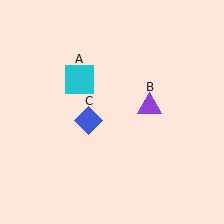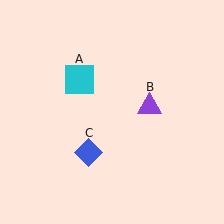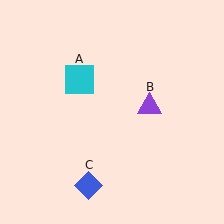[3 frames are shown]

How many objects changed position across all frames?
1 object changed position: blue diamond (object C).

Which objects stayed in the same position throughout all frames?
Cyan square (object A) and purple triangle (object B) remained stationary.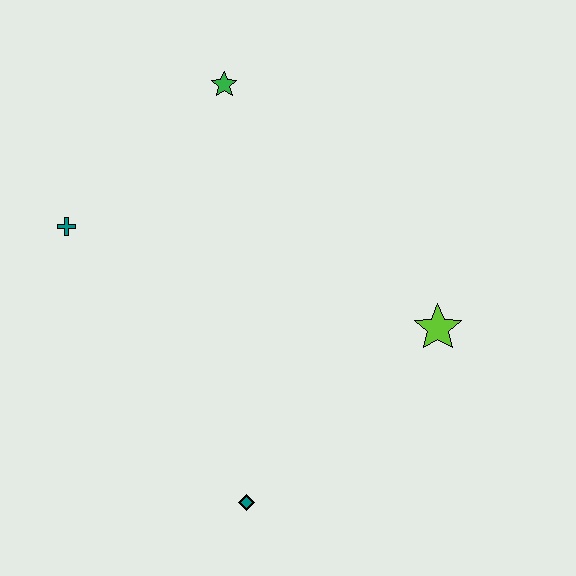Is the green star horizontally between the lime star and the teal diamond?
No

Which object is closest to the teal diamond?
The lime star is closest to the teal diamond.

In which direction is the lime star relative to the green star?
The lime star is below the green star.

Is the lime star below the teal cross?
Yes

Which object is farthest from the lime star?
The teal cross is farthest from the lime star.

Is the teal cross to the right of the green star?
No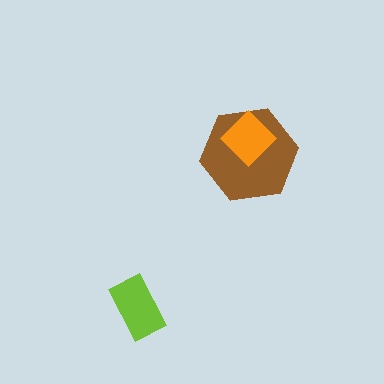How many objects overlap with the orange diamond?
1 object overlaps with the orange diamond.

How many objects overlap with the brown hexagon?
1 object overlaps with the brown hexagon.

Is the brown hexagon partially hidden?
Yes, it is partially covered by another shape.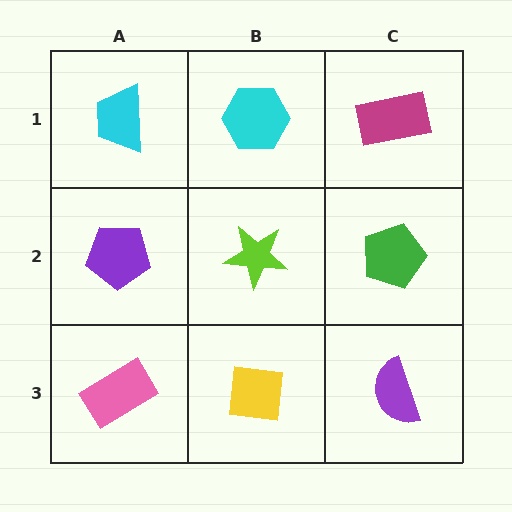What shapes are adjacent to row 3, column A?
A purple pentagon (row 2, column A), a yellow square (row 3, column B).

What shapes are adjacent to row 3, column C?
A green pentagon (row 2, column C), a yellow square (row 3, column B).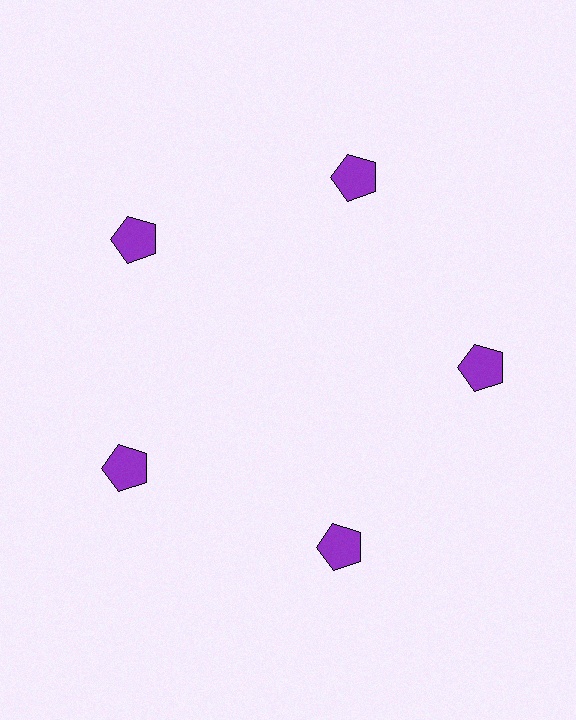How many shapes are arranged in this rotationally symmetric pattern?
There are 5 shapes, arranged in 5 groups of 1.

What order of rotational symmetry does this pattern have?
This pattern has 5-fold rotational symmetry.